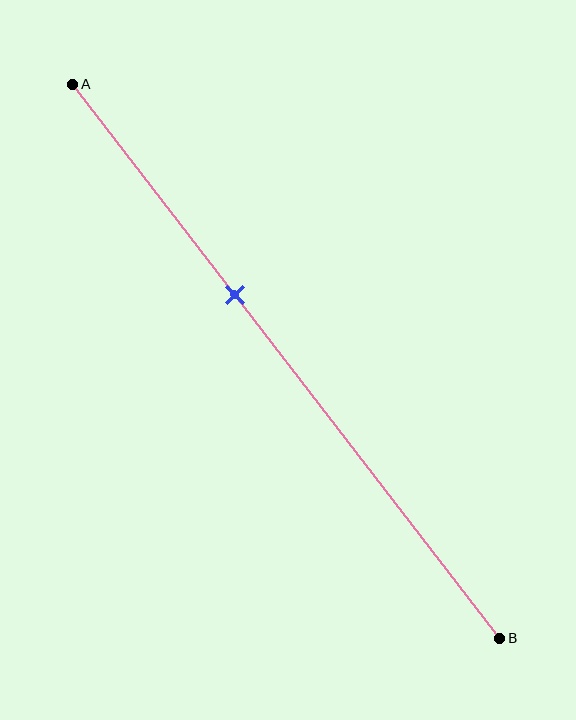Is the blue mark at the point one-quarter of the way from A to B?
No, the mark is at about 40% from A, not at the 25% one-quarter point.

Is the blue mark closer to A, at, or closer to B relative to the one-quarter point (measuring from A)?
The blue mark is closer to point B than the one-quarter point of segment AB.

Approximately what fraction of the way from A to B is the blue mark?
The blue mark is approximately 40% of the way from A to B.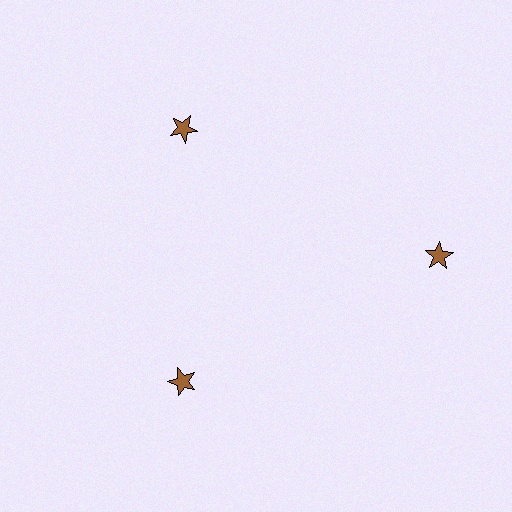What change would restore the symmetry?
The symmetry would be restored by moving it inward, back onto the ring so that all 3 stars sit at equal angles and equal distance from the center.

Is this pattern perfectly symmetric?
No. The 3 brown stars are arranged in a ring, but one element near the 3 o'clock position is pushed outward from the center, breaking the 3-fold rotational symmetry.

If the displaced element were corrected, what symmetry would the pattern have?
It would have 3-fold rotational symmetry — the pattern would map onto itself every 120 degrees.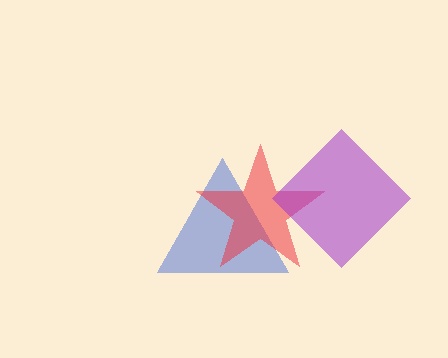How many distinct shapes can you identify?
There are 3 distinct shapes: a blue triangle, a red star, a purple diamond.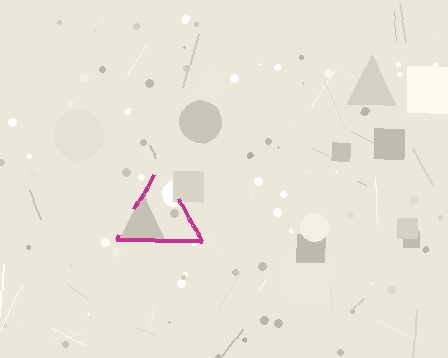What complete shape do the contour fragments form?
The contour fragments form a triangle.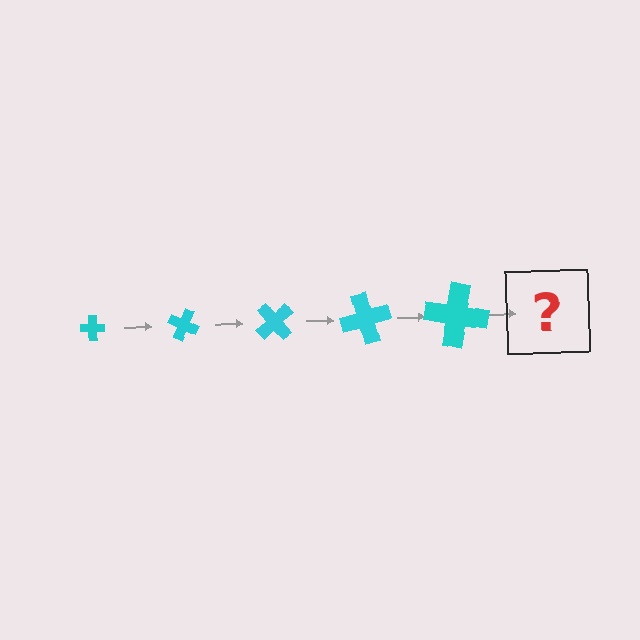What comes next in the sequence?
The next element should be a cross, larger than the previous one and rotated 125 degrees from the start.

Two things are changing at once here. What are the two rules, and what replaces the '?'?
The two rules are that the cross grows larger each step and it rotates 25 degrees each step. The '?' should be a cross, larger than the previous one and rotated 125 degrees from the start.